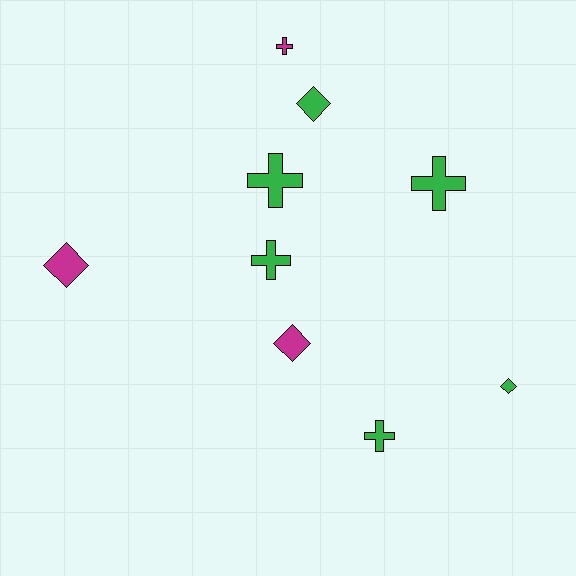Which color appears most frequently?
Green, with 6 objects.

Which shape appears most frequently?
Cross, with 5 objects.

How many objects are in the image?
There are 9 objects.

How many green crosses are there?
There are 4 green crosses.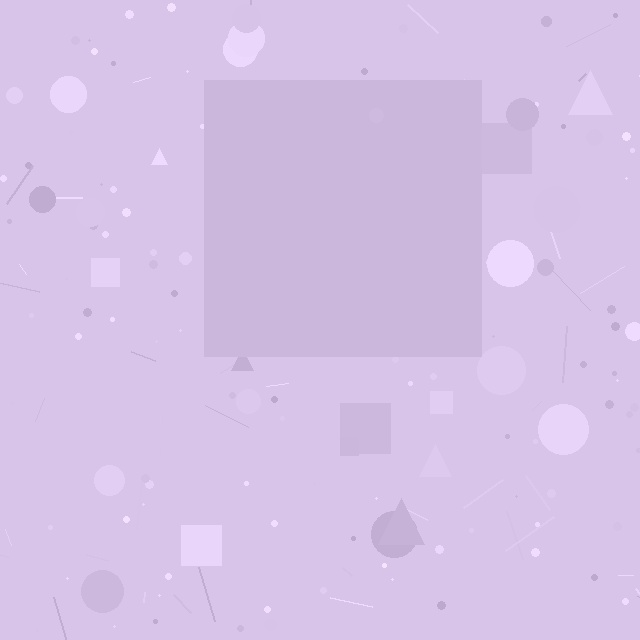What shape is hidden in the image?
A square is hidden in the image.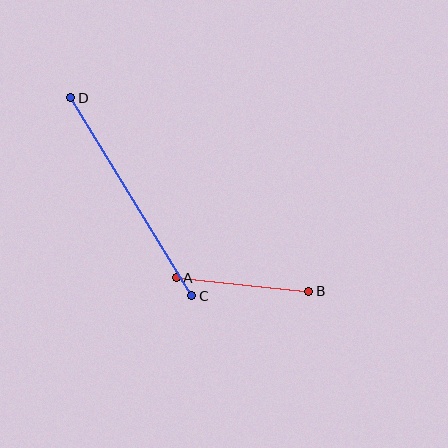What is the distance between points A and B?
The distance is approximately 133 pixels.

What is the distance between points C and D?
The distance is approximately 232 pixels.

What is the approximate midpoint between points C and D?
The midpoint is at approximately (131, 197) pixels.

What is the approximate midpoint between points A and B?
The midpoint is at approximately (243, 284) pixels.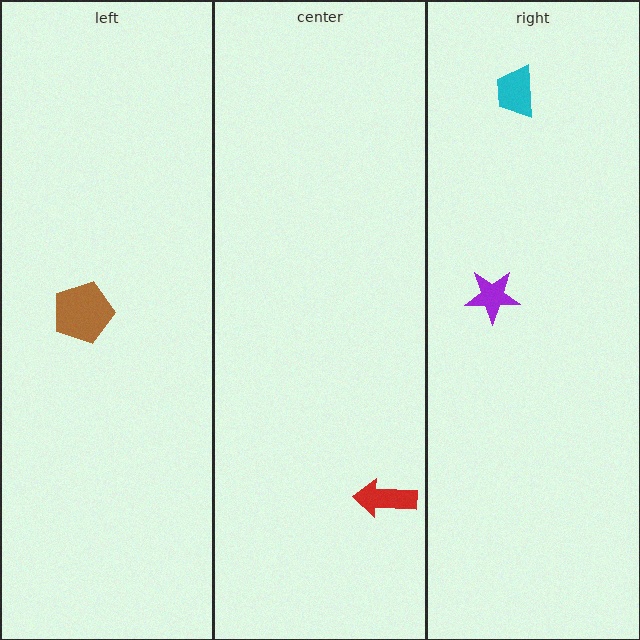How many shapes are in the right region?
2.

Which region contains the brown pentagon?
The left region.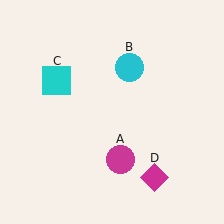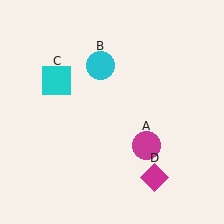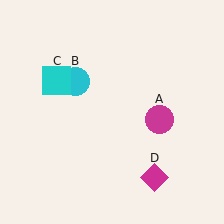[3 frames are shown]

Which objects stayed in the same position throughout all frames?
Cyan square (object C) and magenta diamond (object D) remained stationary.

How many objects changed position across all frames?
2 objects changed position: magenta circle (object A), cyan circle (object B).